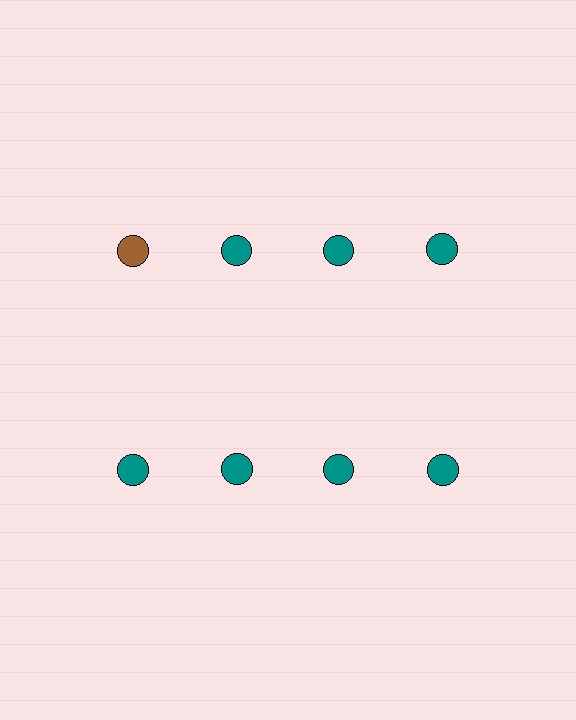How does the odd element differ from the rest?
It has a different color: brown instead of teal.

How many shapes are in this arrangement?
There are 8 shapes arranged in a grid pattern.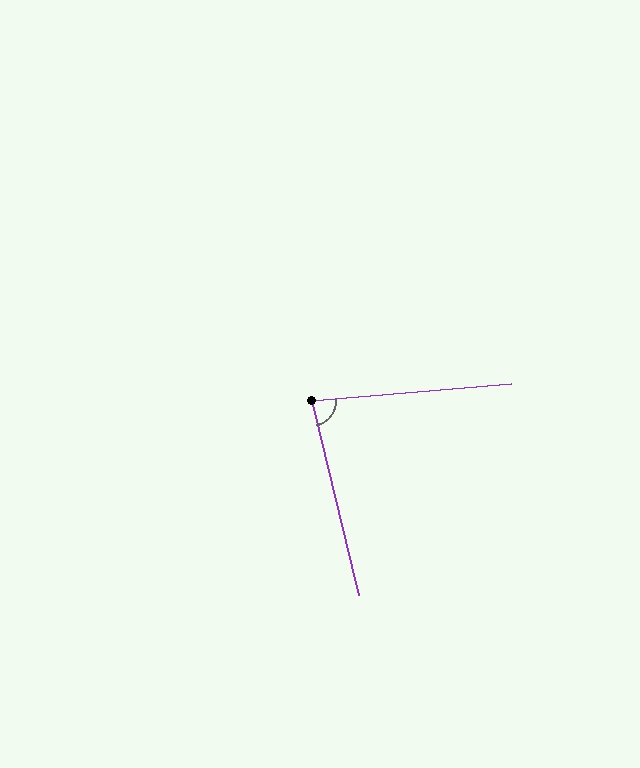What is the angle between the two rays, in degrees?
Approximately 81 degrees.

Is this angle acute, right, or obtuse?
It is acute.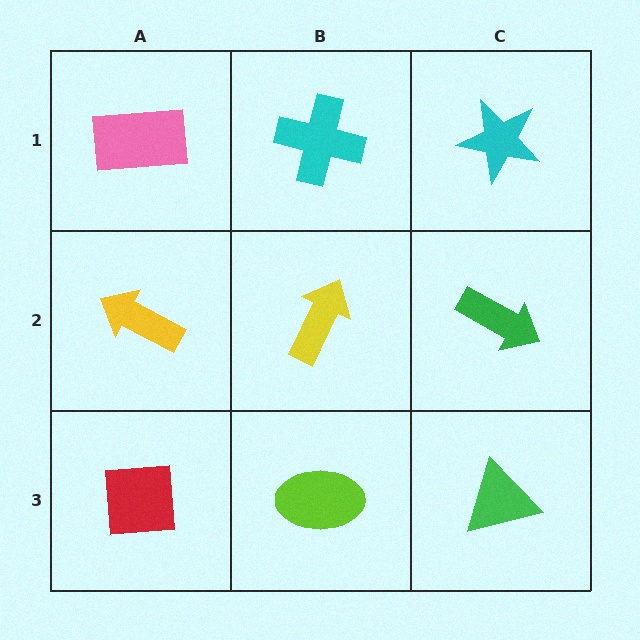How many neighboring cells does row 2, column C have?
3.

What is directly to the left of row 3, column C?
A lime ellipse.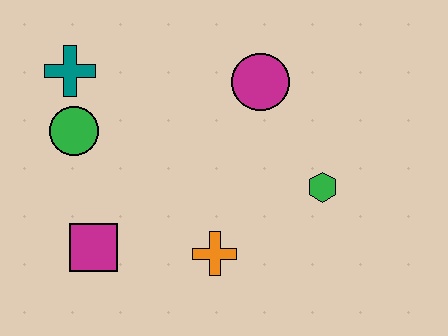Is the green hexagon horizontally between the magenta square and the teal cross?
No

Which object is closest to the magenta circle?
The green hexagon is closest to the magenta circle.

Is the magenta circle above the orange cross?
Yes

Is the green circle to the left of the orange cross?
Yes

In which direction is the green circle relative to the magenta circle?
The green circle is to the left of the magenta circle.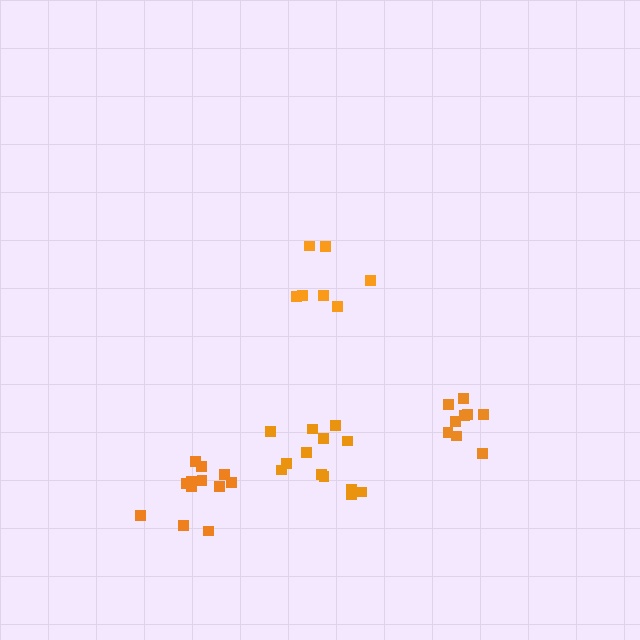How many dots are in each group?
Group 1: 9 dots, Group 2: 7 dots, Group 3: 12 dots, Group 4: 13 dots (41 total).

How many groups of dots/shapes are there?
There are 4 groups.